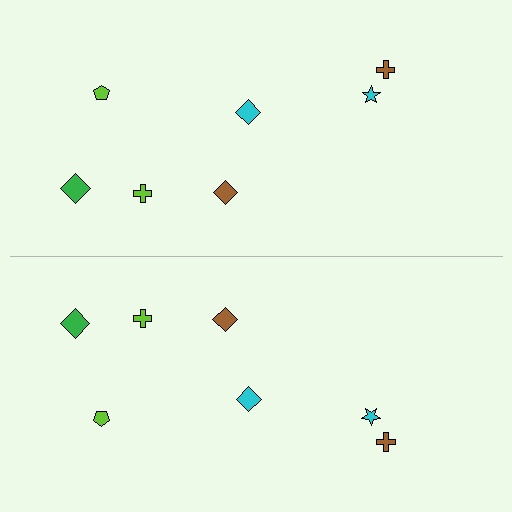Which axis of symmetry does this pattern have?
The pattern has a horizontal axis of symmetry running through the center of the image.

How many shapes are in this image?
There are 14 shapes in this image.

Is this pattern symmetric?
Yes, this pattern has bilateral (reflection) symmetry.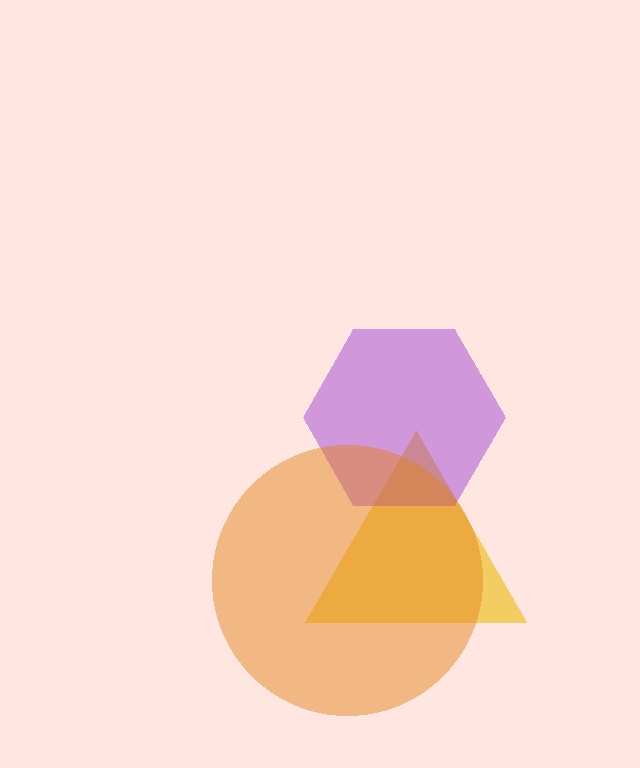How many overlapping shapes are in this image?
There are 3 overlapping shapes in the image.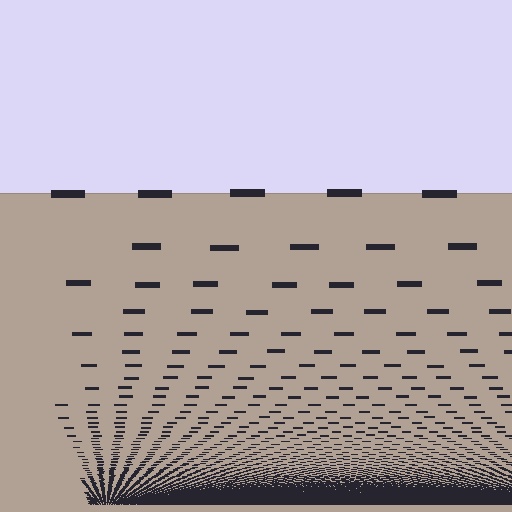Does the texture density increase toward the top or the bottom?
Density increases toward the bottom.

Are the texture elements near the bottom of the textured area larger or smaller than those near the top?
Smaller. The gradient is inverted — elements near the bottom are smaller and denser.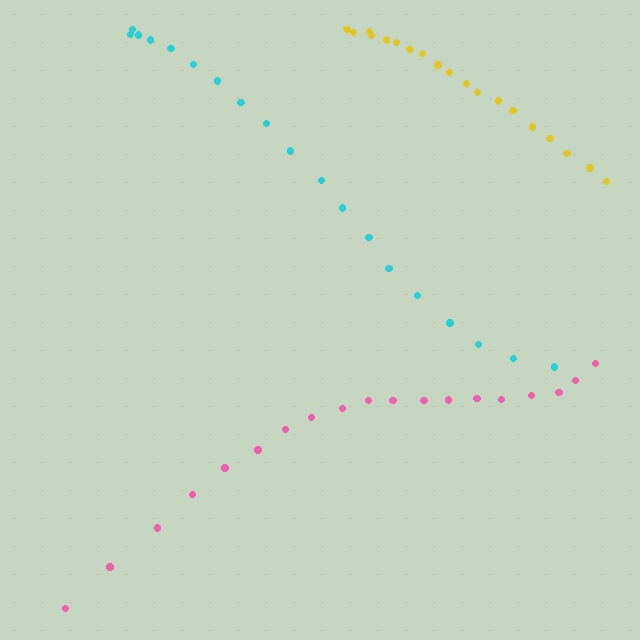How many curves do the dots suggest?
There are 3 distinct paths.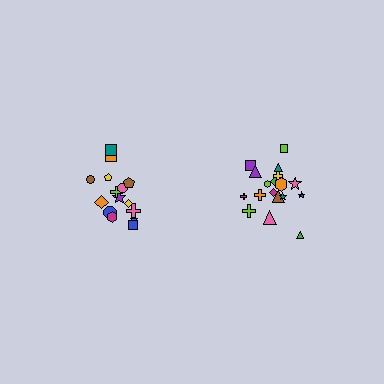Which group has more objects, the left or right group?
The right group.